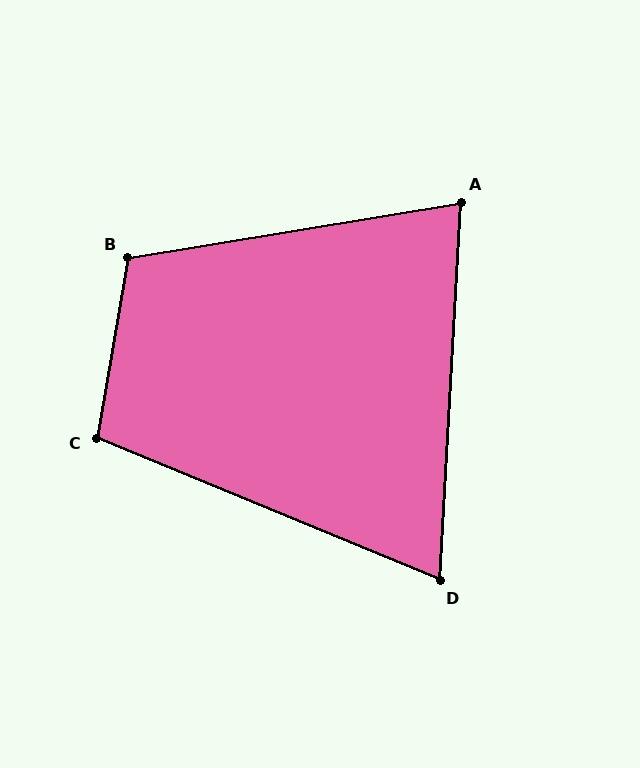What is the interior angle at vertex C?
Approximately 103 degrees (obtuse).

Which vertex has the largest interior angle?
B, at approximately 109 degrees.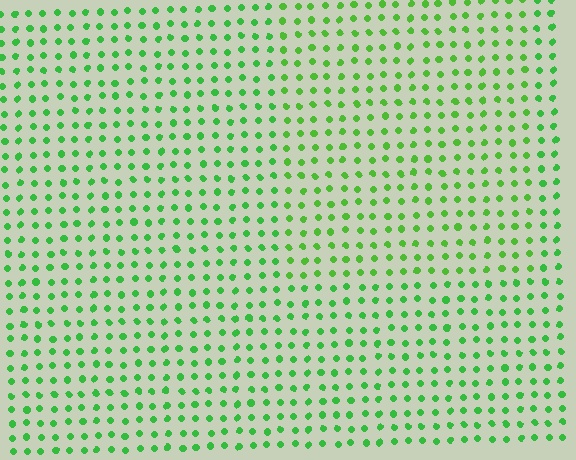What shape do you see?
I see a rectangle.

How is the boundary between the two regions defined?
The boundary is defined purely by a slight shift in hue (about 16 degrees). Spacing, size, and orientation are identical on both sides.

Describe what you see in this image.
The image is filled with small green elements in a uniform arrangement. A rectangle-shaped region is visible where the elements are tinted to a slightly different hue, forming a subtle color boundary.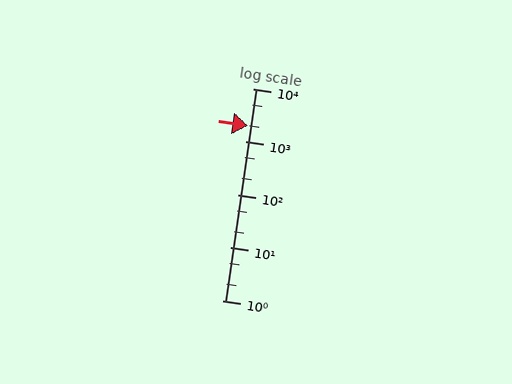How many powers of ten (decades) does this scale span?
The scale spans 4 decades, from 1 to 10000.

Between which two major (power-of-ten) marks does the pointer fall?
The pointer is between 1000 and 10000.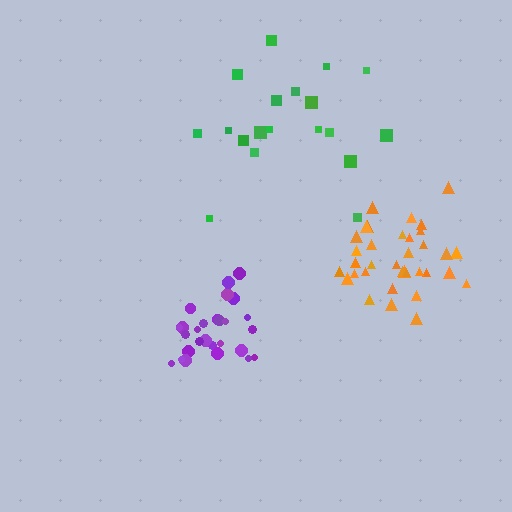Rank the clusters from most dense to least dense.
purple, orange, green.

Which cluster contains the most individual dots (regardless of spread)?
Orange (35).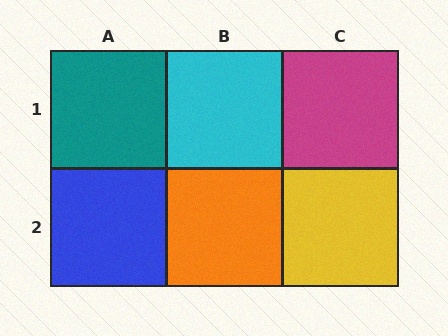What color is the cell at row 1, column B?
Cyan.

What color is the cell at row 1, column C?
Magenta.